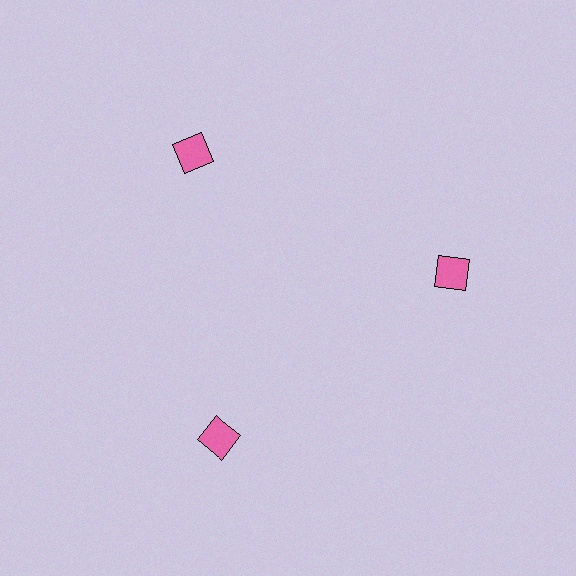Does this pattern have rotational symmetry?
Yes, this pattern has 3-fold rotational symmetry. It looks the same after rotating 120 degrees around the center.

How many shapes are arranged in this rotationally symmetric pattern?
There are 3 shapes, arranged in 3 groups of 1.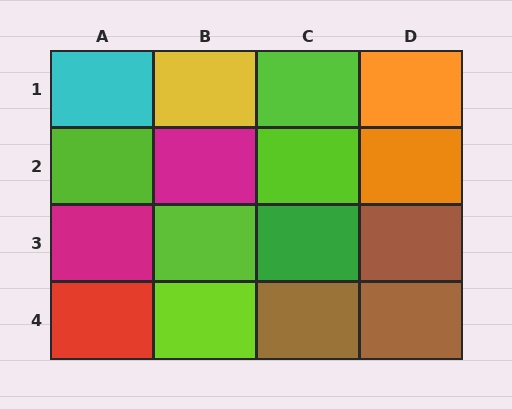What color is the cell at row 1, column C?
Lime.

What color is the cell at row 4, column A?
Red.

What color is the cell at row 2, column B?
Magenta.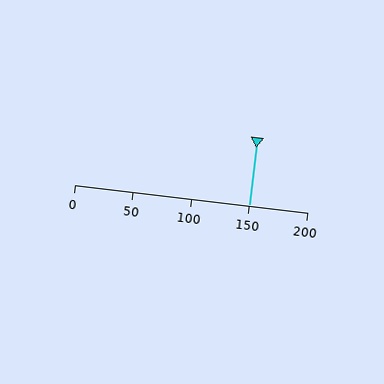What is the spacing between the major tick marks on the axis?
The major ticks are spaced 50 apart.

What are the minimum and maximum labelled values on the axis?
The axis runs from 0 to 200.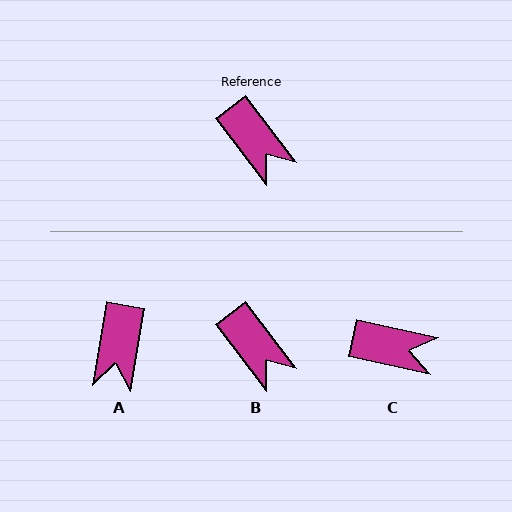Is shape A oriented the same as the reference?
No, it is off by about 47 degrees.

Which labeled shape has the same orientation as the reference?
B.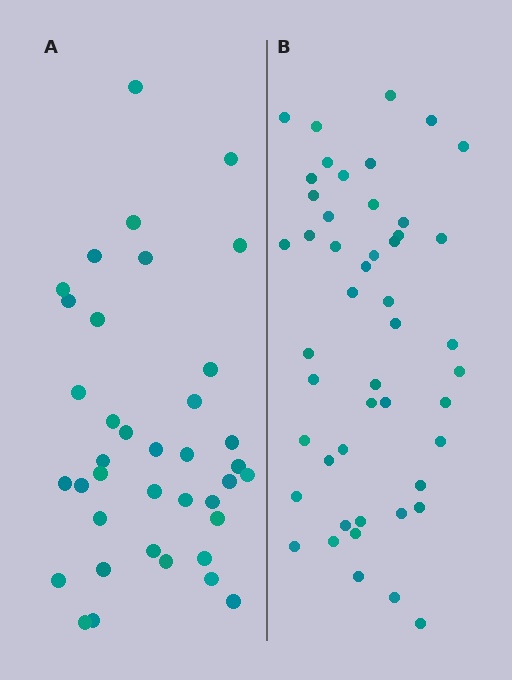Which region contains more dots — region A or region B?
Region B (the right region) has more dots.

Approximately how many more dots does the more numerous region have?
Region B has roughly 10 or so more dots than region A.